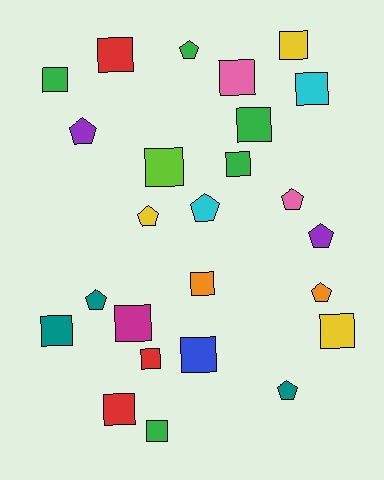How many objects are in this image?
There are 25 objects.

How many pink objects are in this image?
There are 2 pink objects.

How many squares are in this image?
There are 16 squares.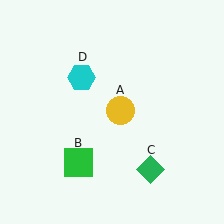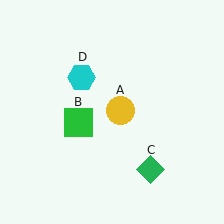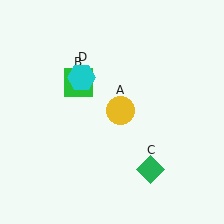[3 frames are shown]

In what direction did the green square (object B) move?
The green square (object B) moved up.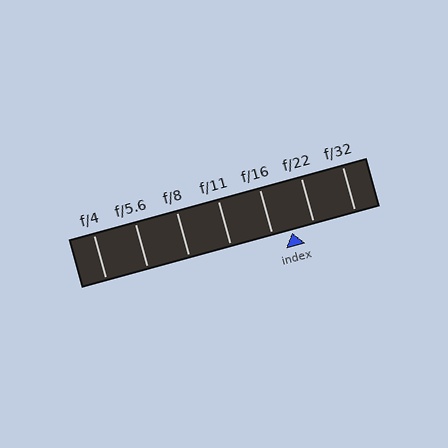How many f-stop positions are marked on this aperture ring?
There are 7 f-stop positions marked.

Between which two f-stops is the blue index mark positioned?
The index mark is between f/16 and f/22.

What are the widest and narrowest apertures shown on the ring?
The widest aperture shown is f/4 and the narrowest is f/32.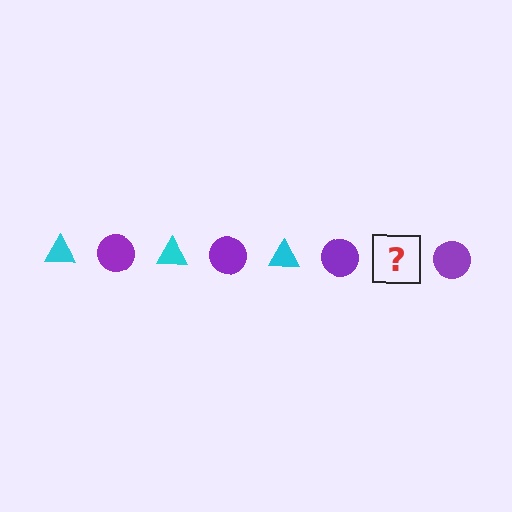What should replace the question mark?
The question mark should be replaced with a cyan triangle.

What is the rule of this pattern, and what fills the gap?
The rule is that the pattern alternates between cyan triangle and purple circle. The gap should be filled with a cyan triangle.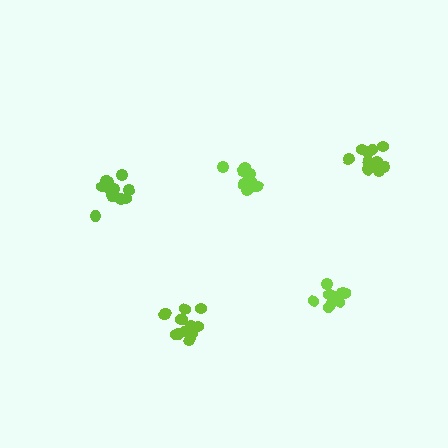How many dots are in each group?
Group 1: 13 dots, Group 2: 9 dots, Group 3: 14 dots, Group 4: 14 dots, Group 5: 13 dots (63 total).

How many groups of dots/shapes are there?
There are 5 groups.